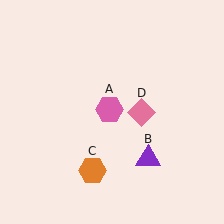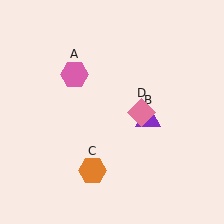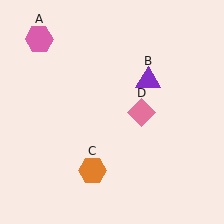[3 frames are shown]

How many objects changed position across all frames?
2 objects changed position: pink hexagon (object A), purple triangle (object B).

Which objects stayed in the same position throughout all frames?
Orange hexagon (object C) and pink diamond (object D) remained stationary.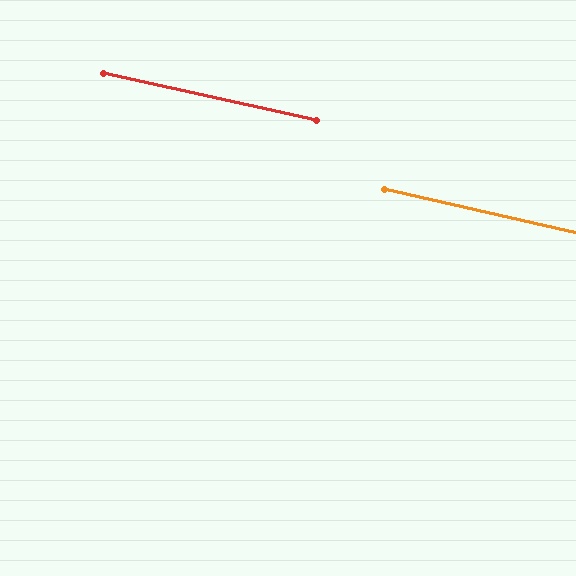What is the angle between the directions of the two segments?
Approximately 0 degrees.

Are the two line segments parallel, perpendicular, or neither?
Parallel — their directions differ by only 0.4°.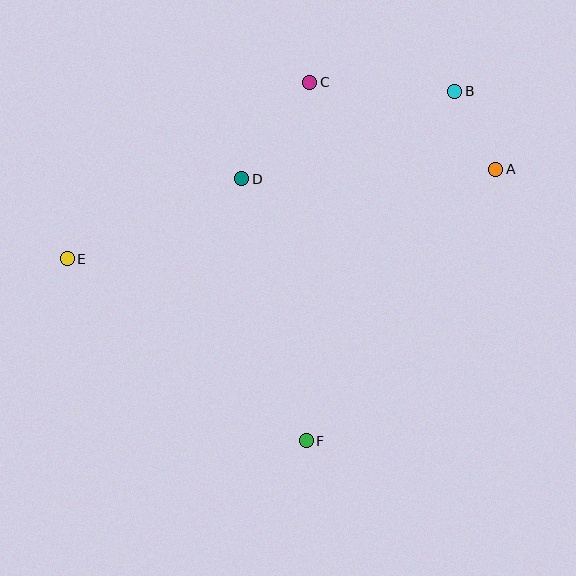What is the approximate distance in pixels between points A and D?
The distance between A and D is approximately 254 pixels.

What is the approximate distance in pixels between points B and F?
The distance between B and F is approximately 380 pixels.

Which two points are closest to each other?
Points A and B are closest to each other.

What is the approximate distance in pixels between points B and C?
The distance between B and C is approximately 145 pixels.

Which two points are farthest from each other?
Points A and E are farthest from each other.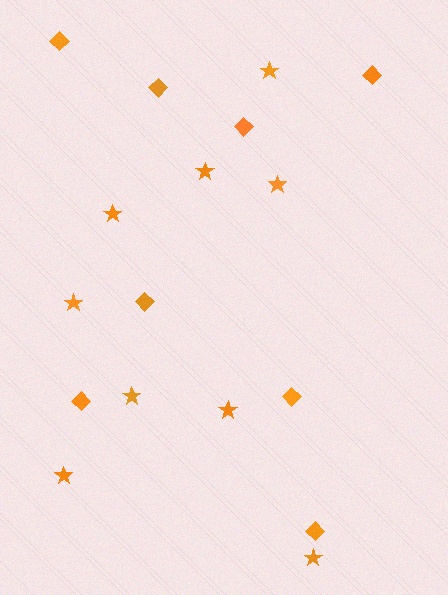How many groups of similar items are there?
There are 2 groups: one group of stars (9) and one group of diamonds (8).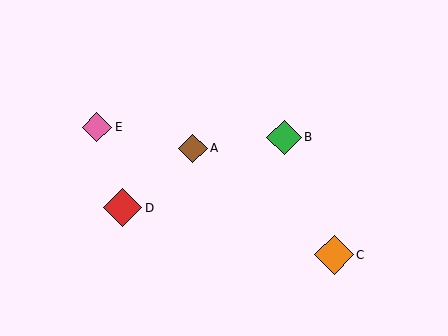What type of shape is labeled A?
Shape A is a brown diamond.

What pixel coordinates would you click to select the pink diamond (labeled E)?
Click at (97, 127) to select the pink diamond E.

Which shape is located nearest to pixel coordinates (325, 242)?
The orange diamond (labeled C) at (334, 255) is nearest to that location.